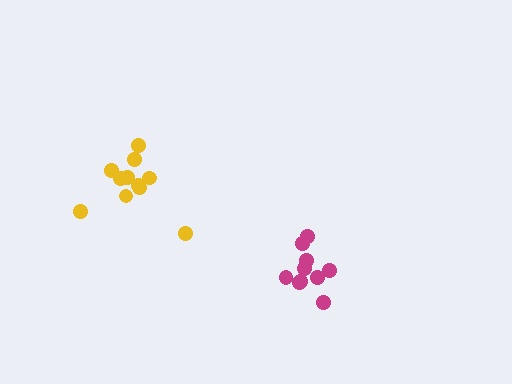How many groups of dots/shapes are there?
There are 2 groups.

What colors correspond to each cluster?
The clusters are colored: magenta, yellow.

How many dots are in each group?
Group 1: 10 dots, Group 2: 11 dots (21 total).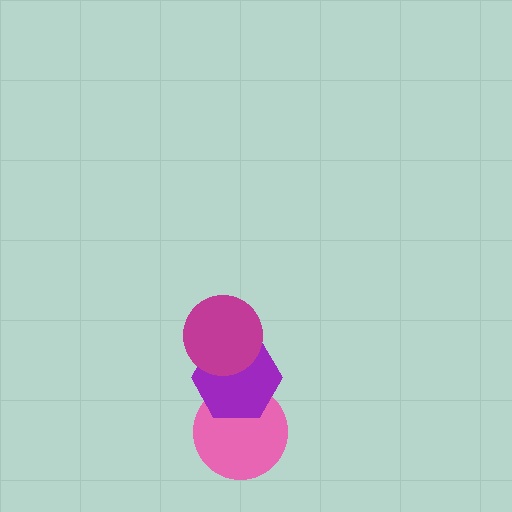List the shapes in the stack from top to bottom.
From top to bottom: the magenta circle, the purple hexagon, the pink circle.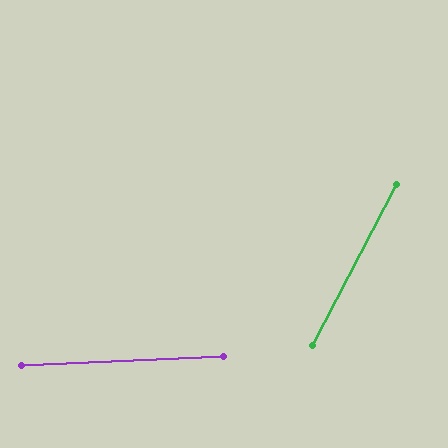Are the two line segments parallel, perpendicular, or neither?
Neither parallel nor perpendicular — they differ by about 60°.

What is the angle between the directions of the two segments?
Approximately 60 degrees.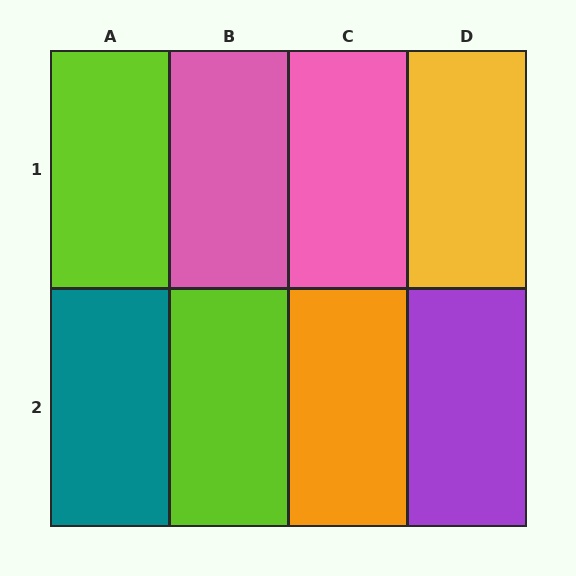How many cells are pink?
2 cells are pink.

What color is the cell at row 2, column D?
Purple.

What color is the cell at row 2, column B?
Lime.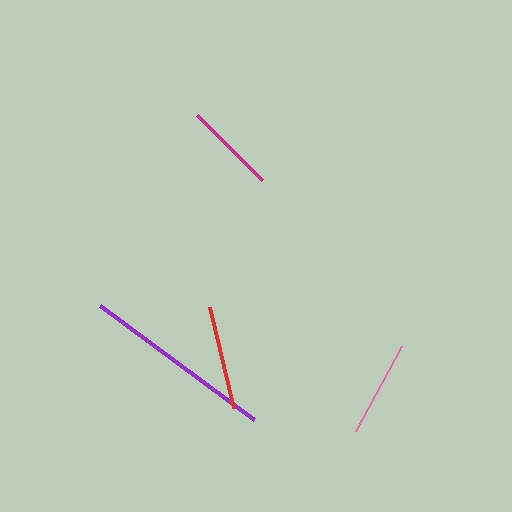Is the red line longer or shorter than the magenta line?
The red line is longer than the magenta line.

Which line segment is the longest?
The purple line is the longest at approximately 192 pixels.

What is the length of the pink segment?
The pink segment is approximately 96 pixels long.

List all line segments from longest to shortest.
From longest to shortest: purple, red, pink, magenta.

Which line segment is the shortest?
The magenta line is the shortest at approximately 92 pixels.